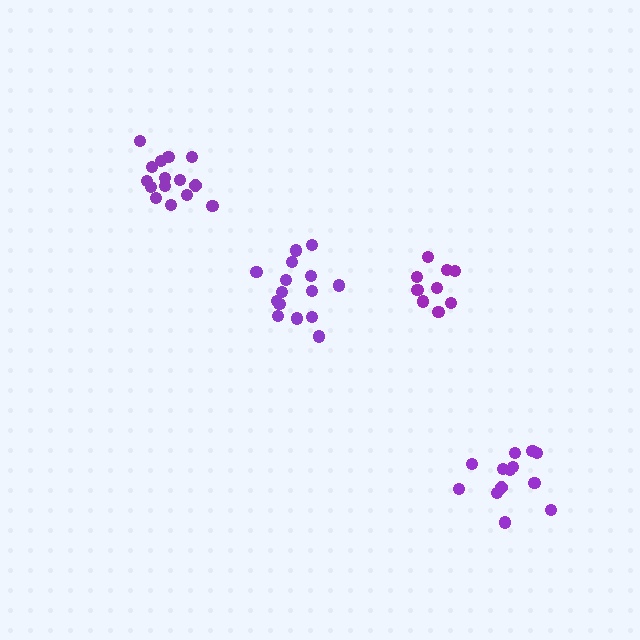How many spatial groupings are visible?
There are 4 spatial groupings.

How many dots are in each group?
Group 1: 15 dots, Group 2: 15 dots, Group 3: 13 dots, Group 4: 9 dots (52 total).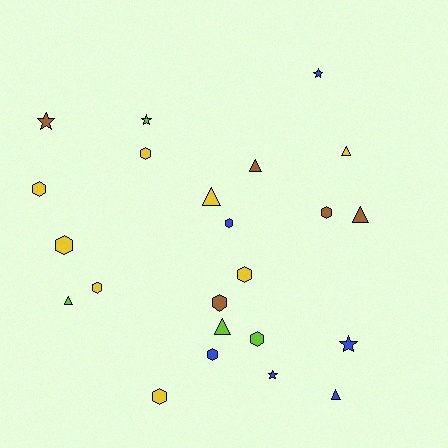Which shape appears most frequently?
Hexagon, with 11 objects.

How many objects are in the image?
There are 23 objects.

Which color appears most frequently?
Yellow, with 8 objects.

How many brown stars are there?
There is 1 brown star.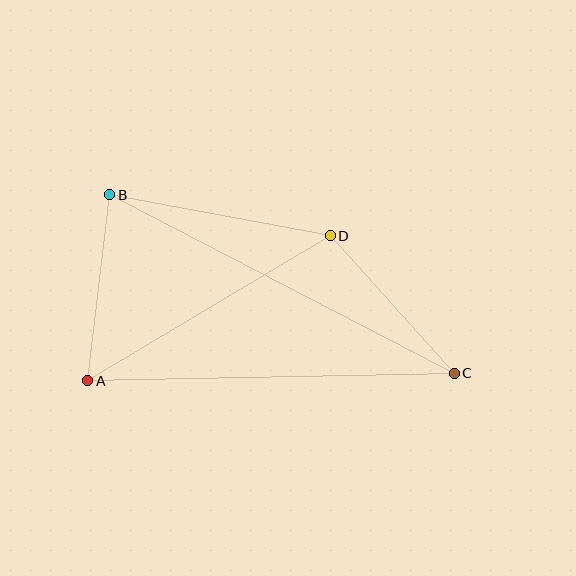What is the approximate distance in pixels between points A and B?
The distance between A and B is approximately 187 pixels.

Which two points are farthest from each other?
Points B and C are farthest from each other.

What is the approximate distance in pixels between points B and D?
The distance between B and D is approximately 224 pixels.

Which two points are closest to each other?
Points C and D are closest to each other.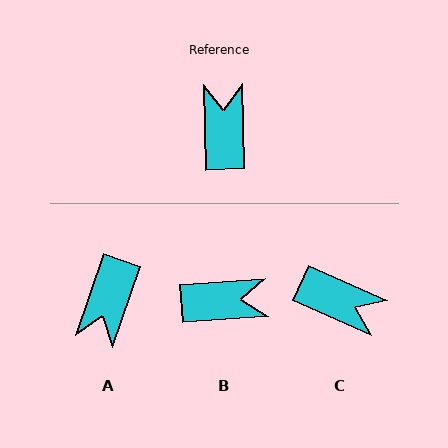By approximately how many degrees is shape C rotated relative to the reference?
Approximately 116 degrees clockwise.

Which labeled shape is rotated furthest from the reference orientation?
A, about 160 degrees away.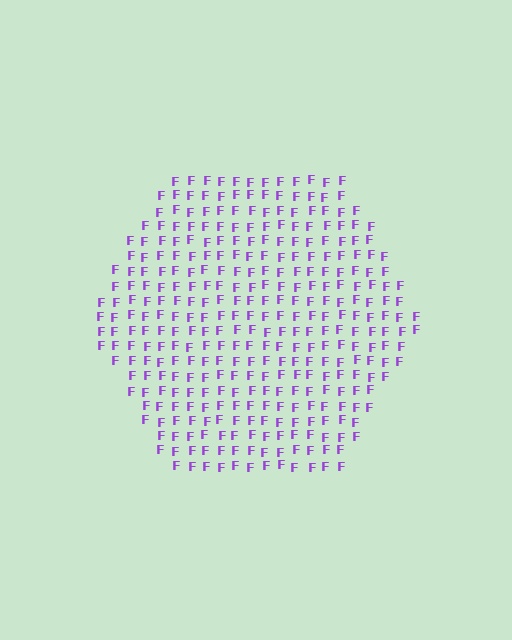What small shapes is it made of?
It is made of small letter F's.